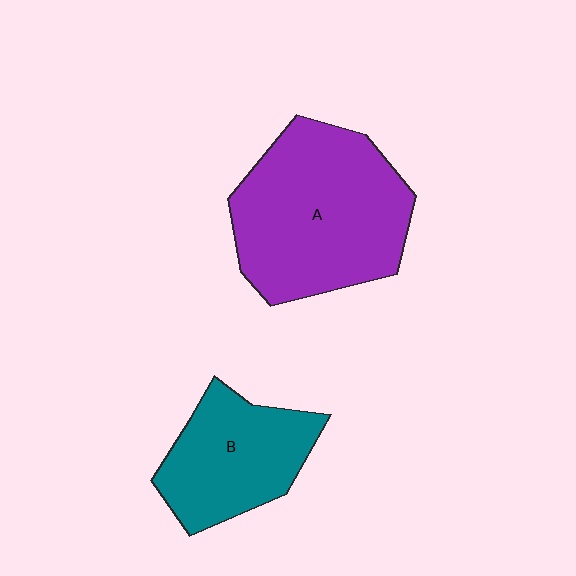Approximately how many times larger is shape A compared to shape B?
Approximately 1.6 times.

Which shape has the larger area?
Shape A (purple).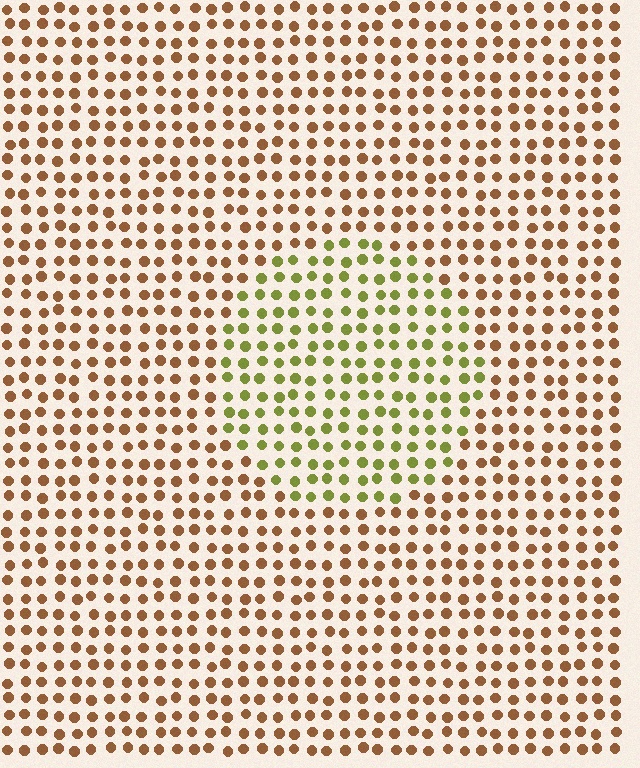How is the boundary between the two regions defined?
The boundary is defined purely by a slight shift in hue (about 51 degrees). Spacing, size, and orientation are identical on both sides.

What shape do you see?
I see a circle.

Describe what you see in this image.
The image is filled with small brown elements in a uniform arrangement. A circle-shaped region is visible where the elements are tinted to a slightly different hue, forming a subtle color boundary.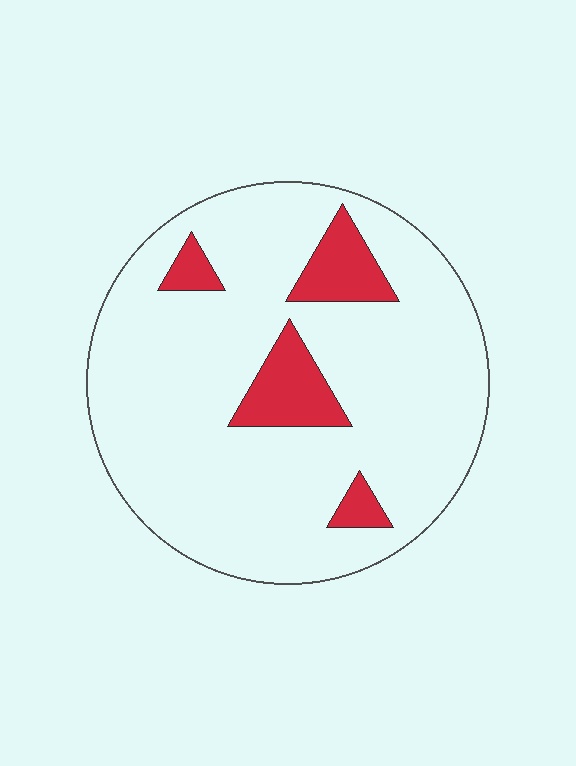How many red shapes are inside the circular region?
4.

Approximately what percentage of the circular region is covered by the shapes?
Approximately 15%.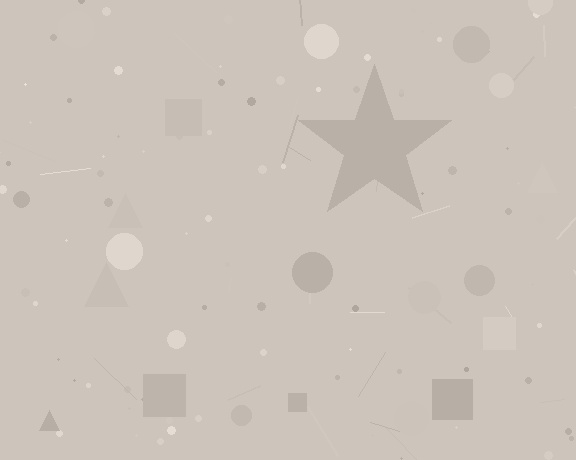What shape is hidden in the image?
A star is hidden in the image.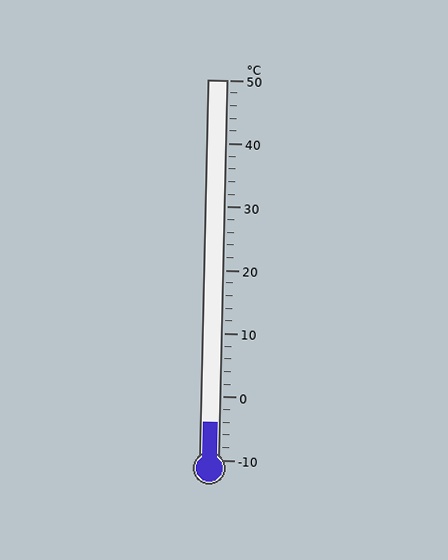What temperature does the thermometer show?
The thermometer shows approximately -4°C.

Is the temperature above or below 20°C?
The temperature is below 20°C.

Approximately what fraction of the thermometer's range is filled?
The thermometer is filled to approximately 10% of its range.